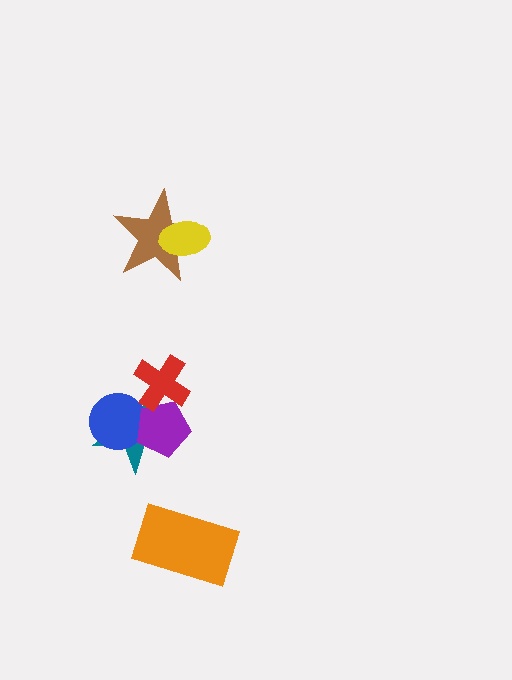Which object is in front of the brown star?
The yellow ellipse is in front of the brown star.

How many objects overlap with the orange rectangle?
0 objects overlap with the orange rectangle.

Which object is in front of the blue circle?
The purple pentagon is in front of the blue circle.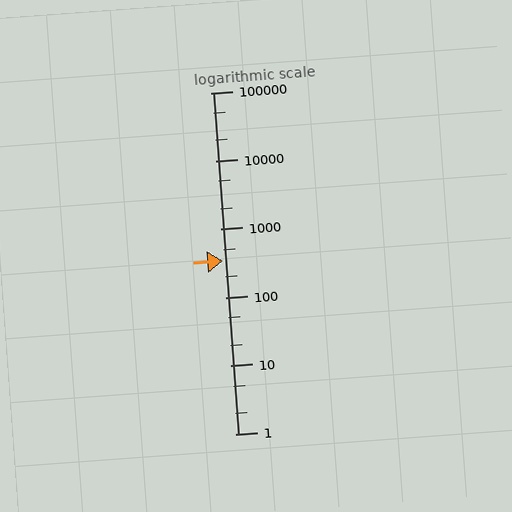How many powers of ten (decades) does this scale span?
The scale spans 5 decades, from 1 to 100000.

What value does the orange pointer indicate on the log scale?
The pointer indicates approximately 340.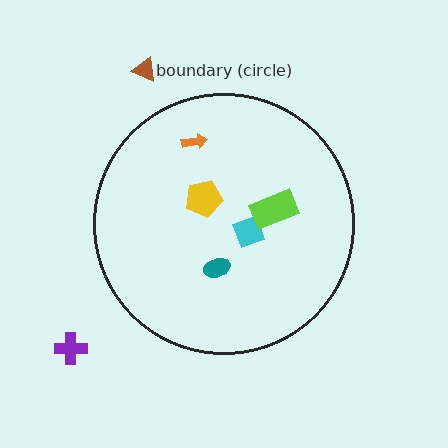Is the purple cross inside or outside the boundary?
Outside.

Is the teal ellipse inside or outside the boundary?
Inside.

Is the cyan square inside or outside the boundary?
Inside.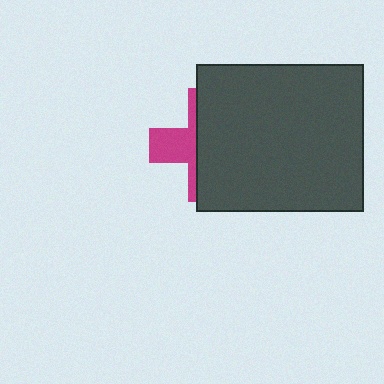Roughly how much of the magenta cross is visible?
A small part of it is visible (roughly 33%).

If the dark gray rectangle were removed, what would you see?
You would see the complete magenta cross.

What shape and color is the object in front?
The object in front is a dark gray rectangle.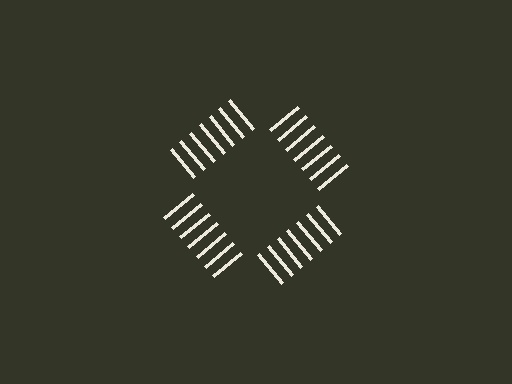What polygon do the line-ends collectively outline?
An illusory square — the line segments terminate on its edges but no continuous stroke is drawn.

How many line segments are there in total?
28 — 7 along each of the 4 edges.